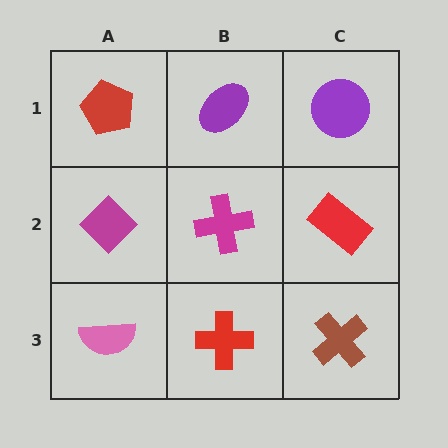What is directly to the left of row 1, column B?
A red pentagon.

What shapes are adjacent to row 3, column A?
A magenta diamond (row 2, column A), a red cross (row 3, column B).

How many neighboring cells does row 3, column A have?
2.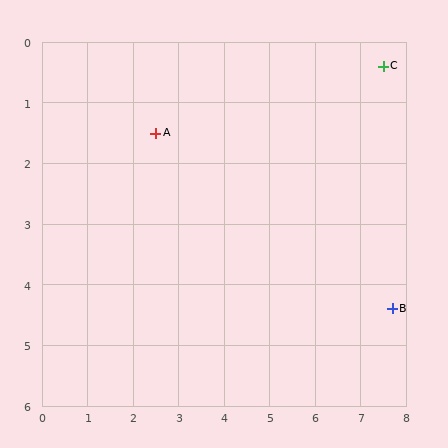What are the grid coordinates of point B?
Point B is at approximately (7.7, 4.4).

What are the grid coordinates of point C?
Point C is at approximately (7.5, 0.4).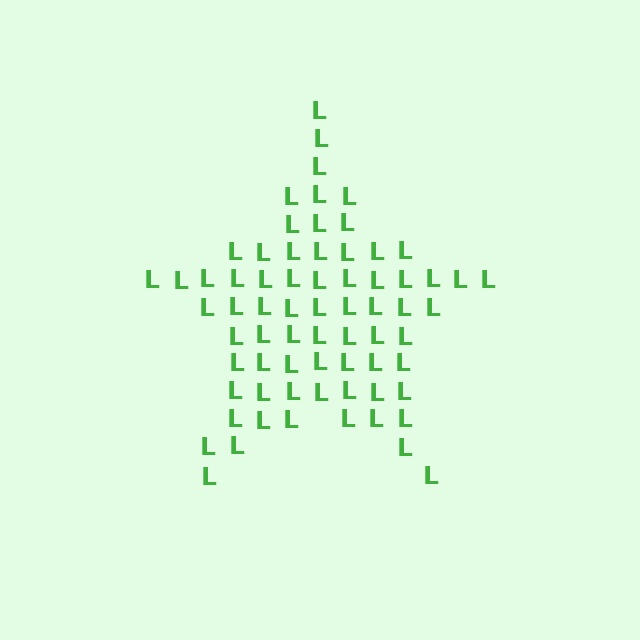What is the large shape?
The large shape is a star.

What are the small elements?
The small elements are letter L's.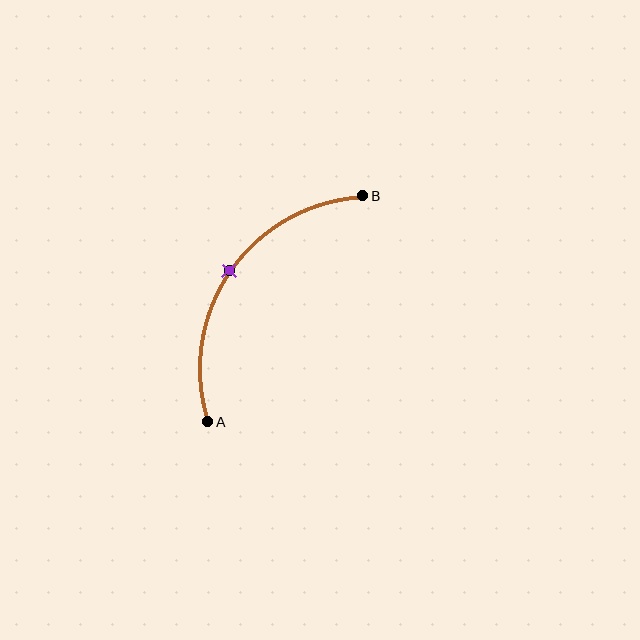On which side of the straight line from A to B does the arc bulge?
The arc bulges above and to the left of the straight line connecting A and B.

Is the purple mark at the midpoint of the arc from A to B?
Yes. The purple mark lies on the arc at equal arc-length from both A and B — it is the arc midpoint.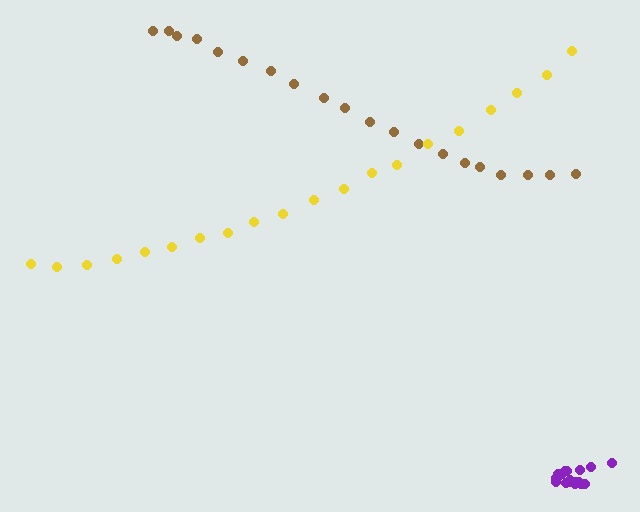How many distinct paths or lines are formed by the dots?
There are 3 distinct paths.